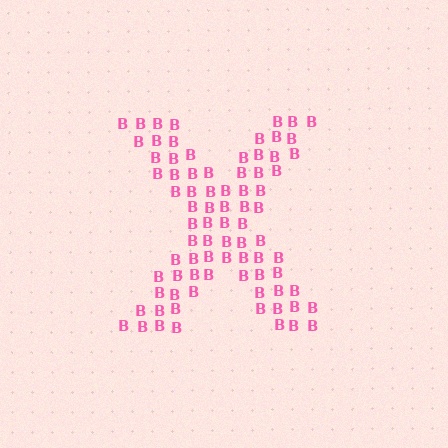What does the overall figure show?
The overall figure shows the letter X.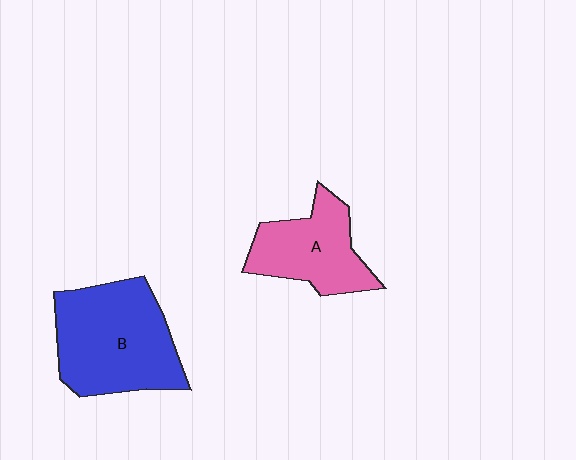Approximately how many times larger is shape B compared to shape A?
Approximately 1.5 times.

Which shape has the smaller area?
Shape A (pink).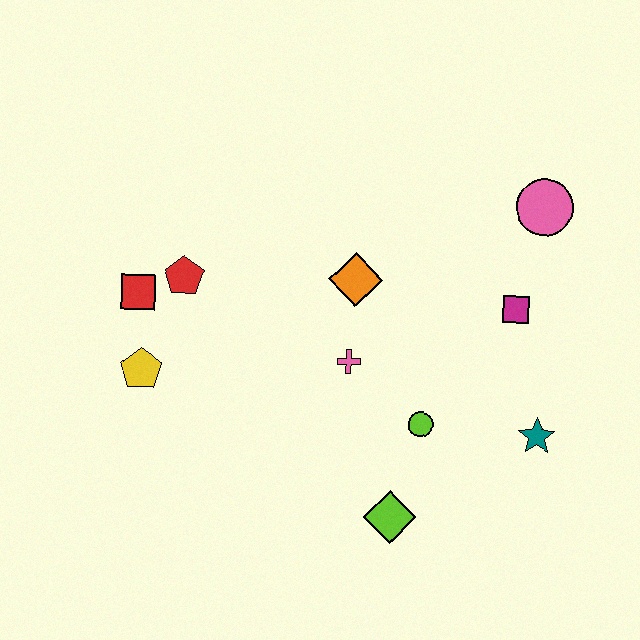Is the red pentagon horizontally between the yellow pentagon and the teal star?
Yes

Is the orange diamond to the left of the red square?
No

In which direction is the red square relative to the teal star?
The red square is to the left of the teal star.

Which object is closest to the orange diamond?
The pink cross is closest to the orange diamond.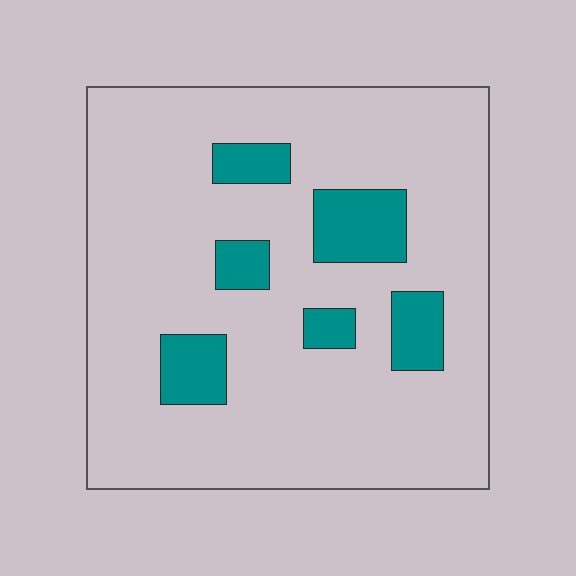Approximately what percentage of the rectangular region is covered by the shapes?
Approximately 15%.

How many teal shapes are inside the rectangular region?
6.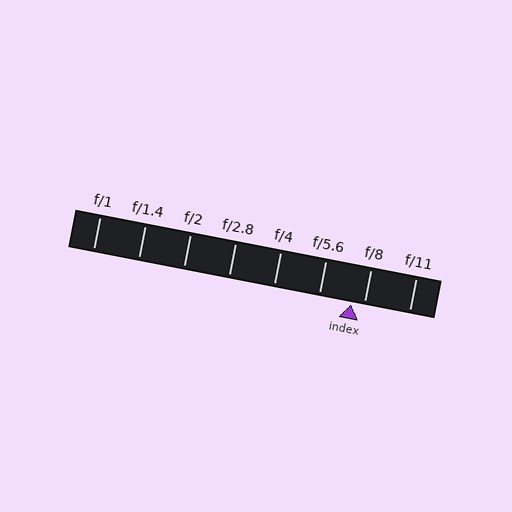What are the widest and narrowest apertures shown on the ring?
The widest aperture shown is f/1 and the narrowest is f/11.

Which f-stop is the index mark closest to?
The index mark is closest to f/8.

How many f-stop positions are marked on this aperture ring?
There are 8 f-stop positions marked.